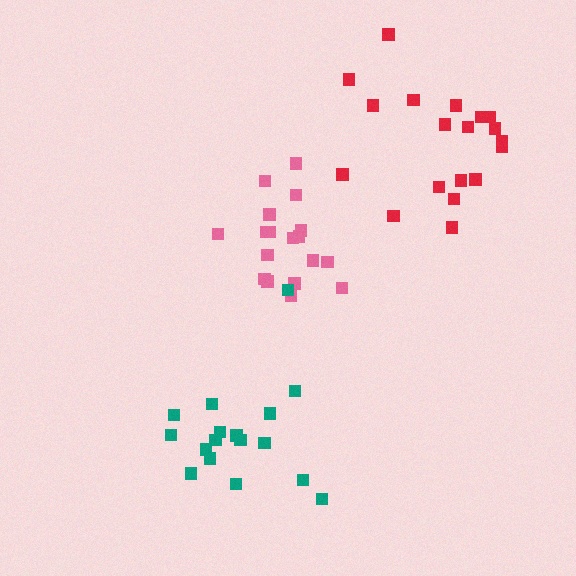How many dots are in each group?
Group 1: 18 dots, Group 2: 17 dots, Group 3: 19 dots (54 total).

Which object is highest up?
The red cluster is topmost.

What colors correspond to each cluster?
The clusters are colored: pink, teal, red.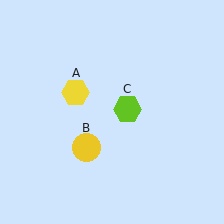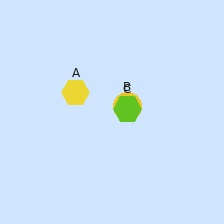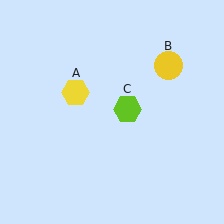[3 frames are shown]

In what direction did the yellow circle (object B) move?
The yellow circle (object B) moved up and to the right.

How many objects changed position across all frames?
1 object changed position: yellow circle (object B).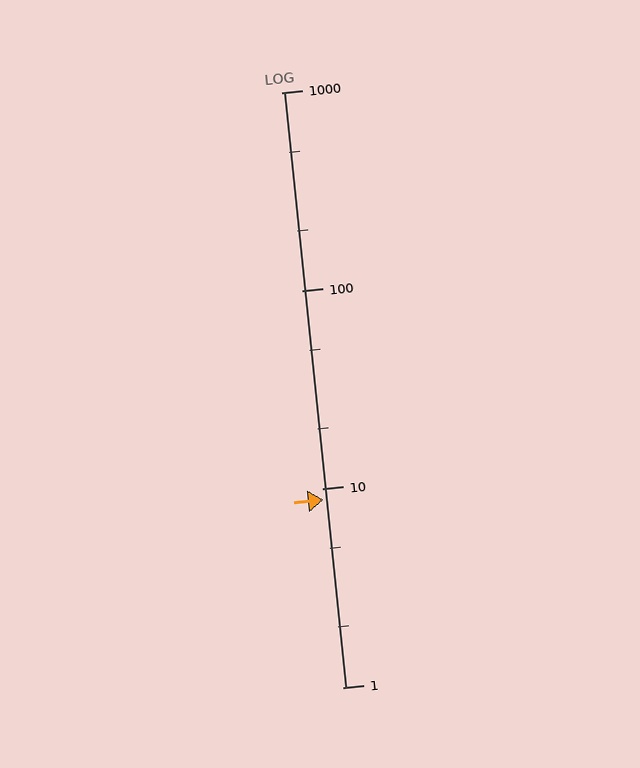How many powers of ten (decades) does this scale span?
The scale spans 3 decades, from 1 to 1000.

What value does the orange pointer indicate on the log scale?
The pointer indicates approximately 8.8.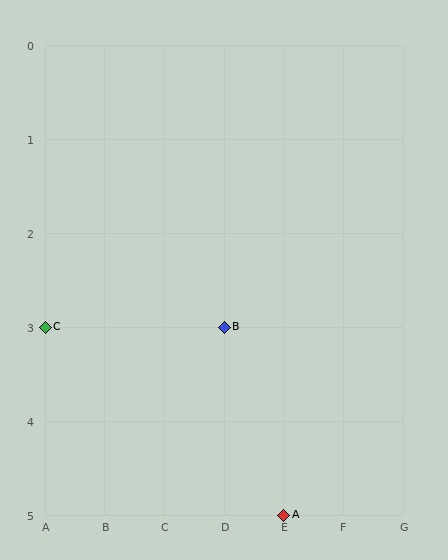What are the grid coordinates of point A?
Point A is at grid coordinates (E, 5).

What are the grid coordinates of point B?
Point B is at grid coordinates (D, 3).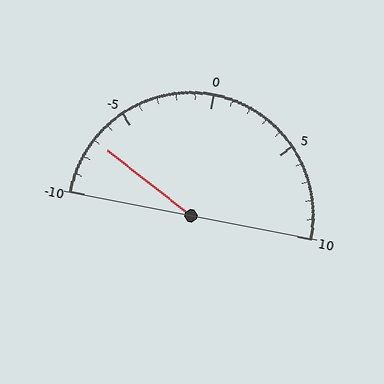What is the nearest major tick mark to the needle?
The nearest major tick mark is -5.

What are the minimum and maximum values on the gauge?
The gauge ranges from -10 to 10.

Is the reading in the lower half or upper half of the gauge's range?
The reading is in the lower half of the range (-10 to 10).